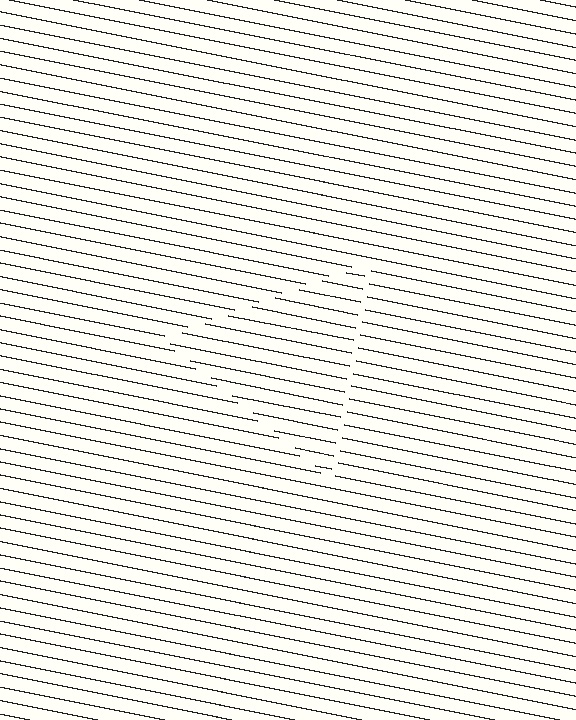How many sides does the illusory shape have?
3 sides — the line-ends trace a triangle.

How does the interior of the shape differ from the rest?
The interior of the shape contains the same grating, shifted by half a period — the contour is defined by the phase discontinuity where line-ends from the inner and outer gratings abut.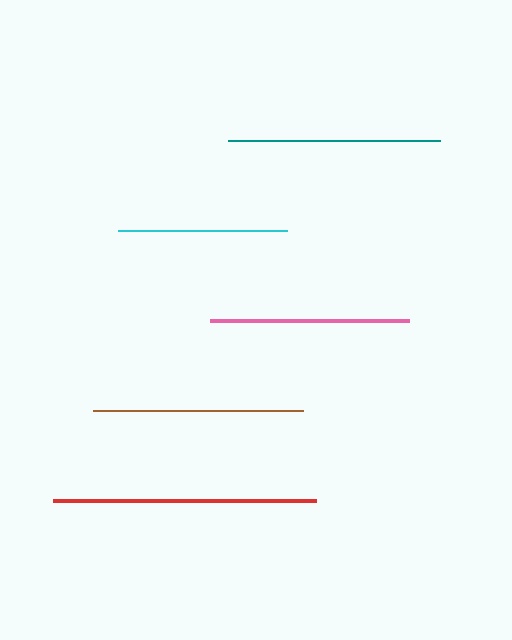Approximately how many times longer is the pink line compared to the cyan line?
The pink line is approximately 1.2 times the length of the cyan line.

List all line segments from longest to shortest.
From longest to shortest: red, teal, brown, pink, cyan.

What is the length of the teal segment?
The teal segment is approximately 211 pixels long.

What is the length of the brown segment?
The brown segment is approximately 210 pixels long.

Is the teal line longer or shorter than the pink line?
The teal line is longer than the pink line.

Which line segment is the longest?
The red line is the longest at approximately 263 pixels.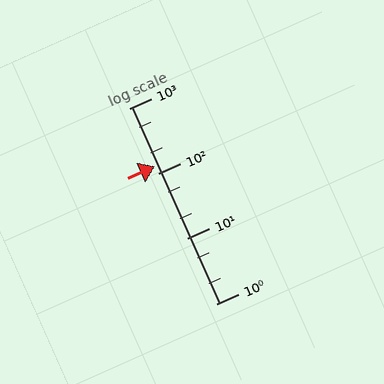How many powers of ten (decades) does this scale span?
The scale spans 3 decades, from 1 to 1000.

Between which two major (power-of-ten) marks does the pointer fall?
The pointer is between 100 and 1000.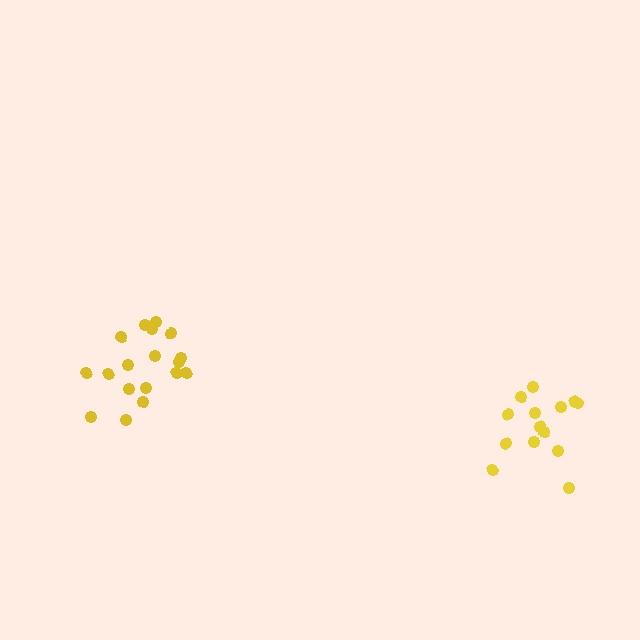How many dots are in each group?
Group 1: 18 dots, Group 2: 14 dots (32 total).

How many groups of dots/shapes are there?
There are 2 groups.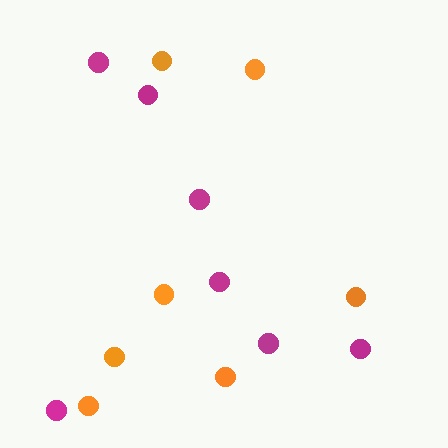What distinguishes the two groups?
There are 2 groups: one group of orange circles (7) and one group of magenta circles (7).